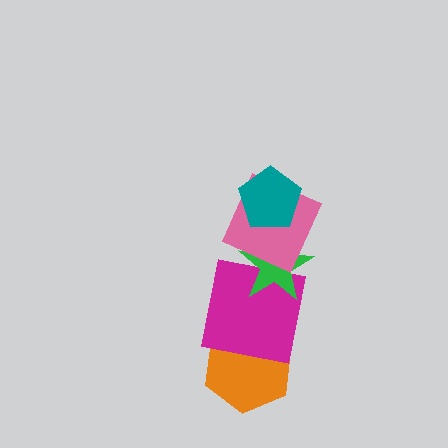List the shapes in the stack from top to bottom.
From top to bottom: the teal pentagon, the pink square, the green star, the magenta square, the orange hexagon.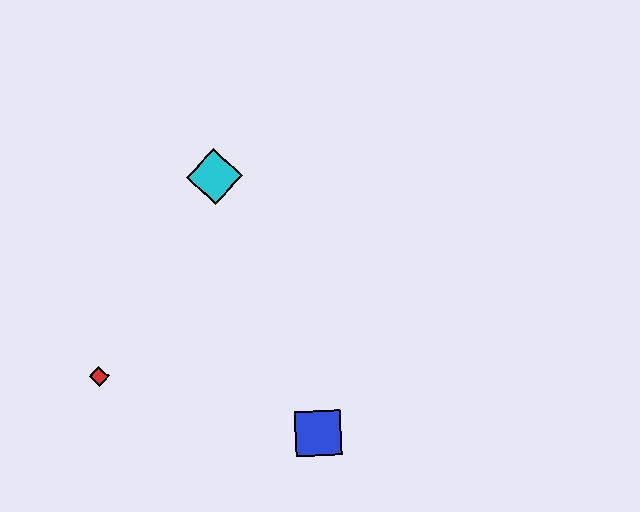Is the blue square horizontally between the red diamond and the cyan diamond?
No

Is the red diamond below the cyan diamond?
Yes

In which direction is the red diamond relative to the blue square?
The red diamond is to the left of the blue square.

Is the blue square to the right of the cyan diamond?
Yes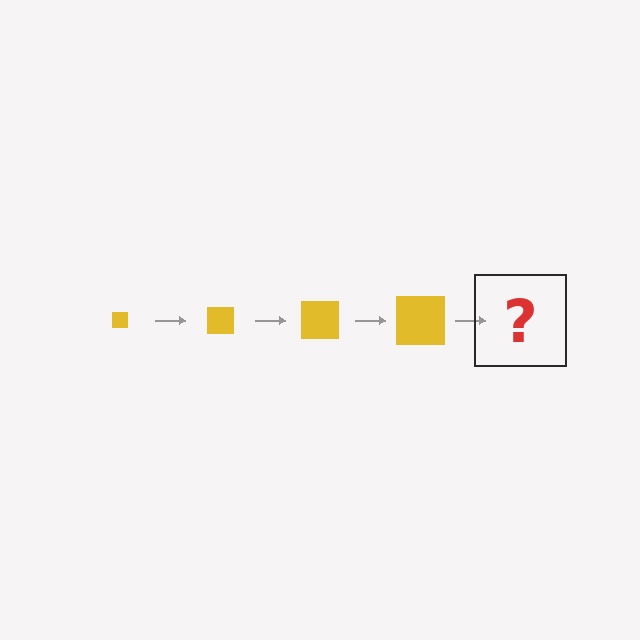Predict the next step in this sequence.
The next step is a yellow square, larger than the previous one.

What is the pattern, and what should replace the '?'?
The pattern is that the square gets progressively larger each step. The '?' should be a yellow square, larger than the previous one.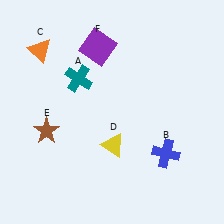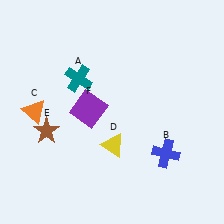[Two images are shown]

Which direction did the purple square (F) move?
The purple square (F) moved down.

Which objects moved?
The objects that moved are: the orange triangle (C), the purple square (F).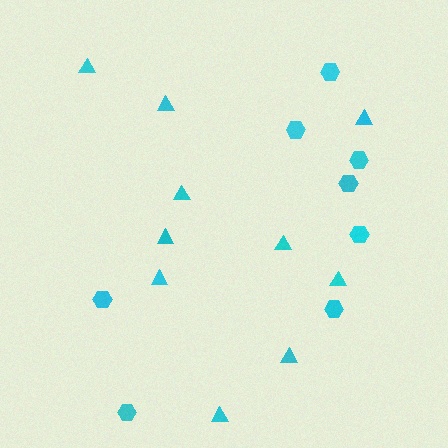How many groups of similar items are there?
There are 2 groups: one group of triangles (10) and one group of hexagons (8).